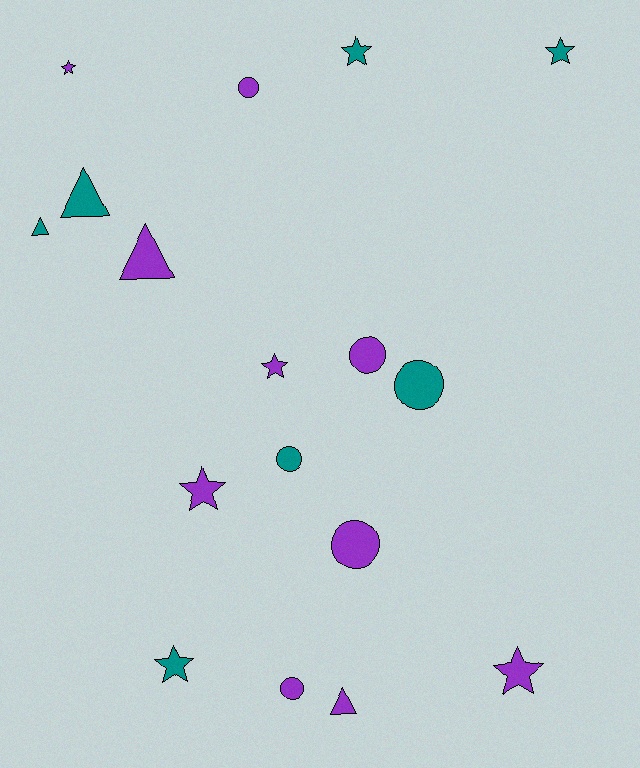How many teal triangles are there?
There are 2 teal triangles.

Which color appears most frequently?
Purple, with 10 objects.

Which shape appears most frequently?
Star, with 7 objects.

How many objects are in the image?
There are 17 objects.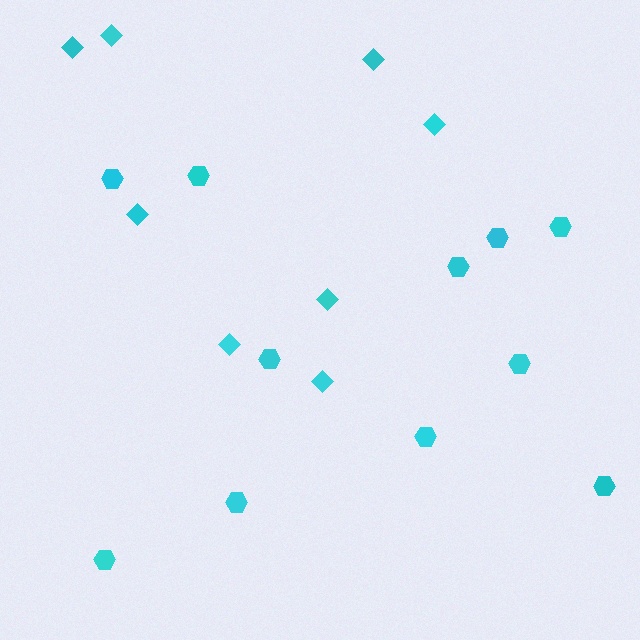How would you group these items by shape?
There are 2 groups: one group of diamonds (8) and one group of hexagons (11).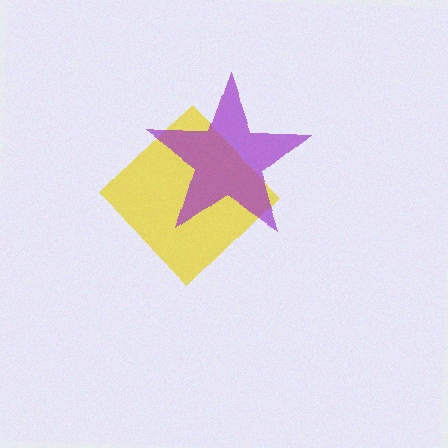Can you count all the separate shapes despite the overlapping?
Yes, there are 2 separate shapes.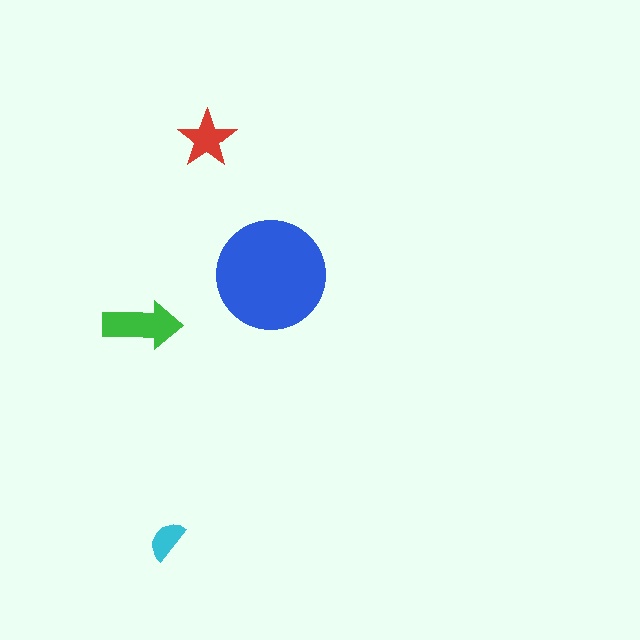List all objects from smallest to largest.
The cyan semicircle, the red star, the green arrow, the blue circle.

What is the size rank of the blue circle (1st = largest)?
1st.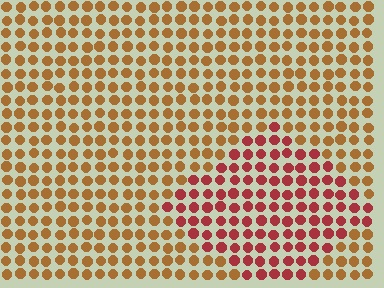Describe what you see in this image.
The image is filled with small brown elements in a uniform arrangement. A diamond-shaped region is visible where the elements are tinted to a slightly different hue, forming a subtle color boundary.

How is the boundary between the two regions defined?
The boundary is defined purely by a slight shift in hue (about 37 degrees). Spacing, size, and orientation are identical on both sides.